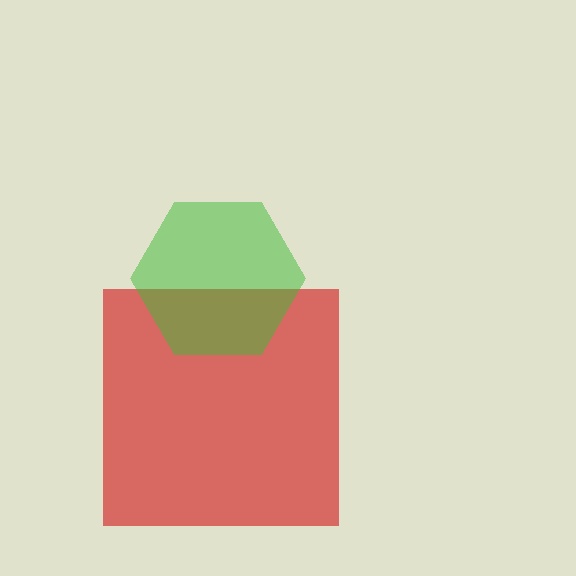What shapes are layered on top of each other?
The layered shapes are: a red square, a green hexagon.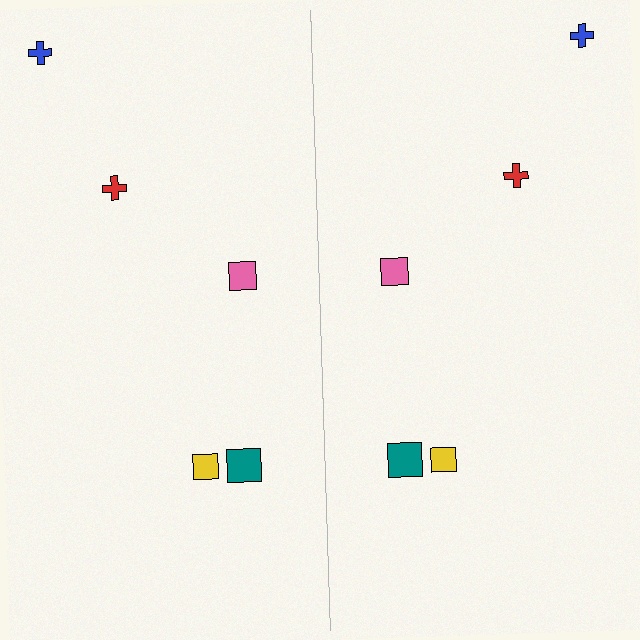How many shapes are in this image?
There are 10 shapes in this image.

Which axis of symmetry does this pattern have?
The pattern has a vertical axis of symmetry running through the center of the image.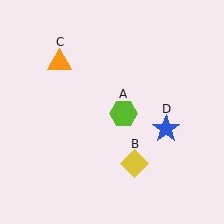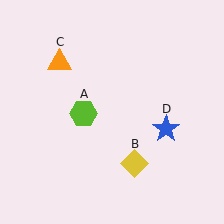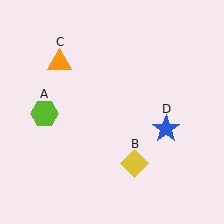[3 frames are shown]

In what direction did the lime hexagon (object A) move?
The lime hexagon (object A) moved left.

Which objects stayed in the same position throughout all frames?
Yellow diamond (object B) and orange triangle (object C) and blue star (object D) remained stationary.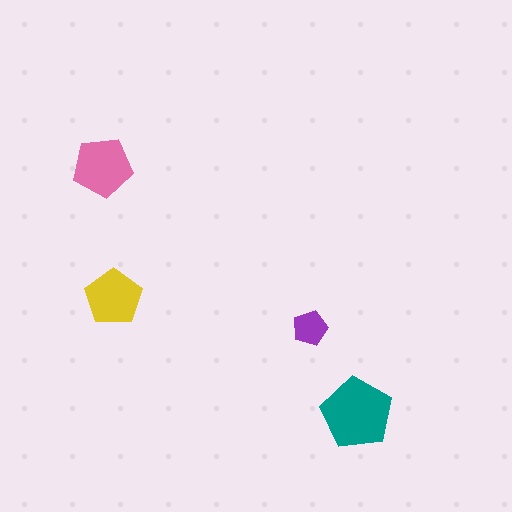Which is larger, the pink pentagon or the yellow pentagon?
The pink one.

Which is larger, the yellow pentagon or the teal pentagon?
The teal one.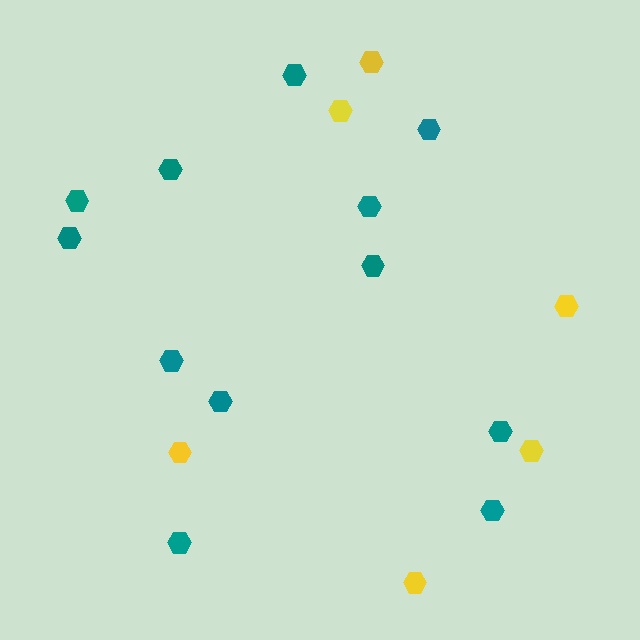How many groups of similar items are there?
There are 2 groups: one group of yellow hexagons (6) and one group of teal hexagons (12).